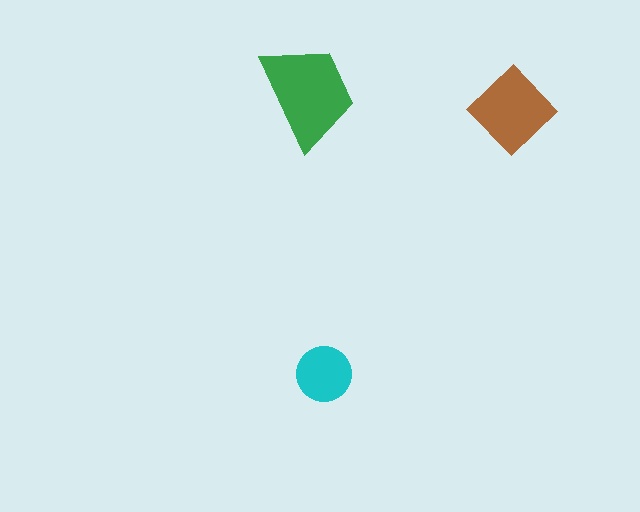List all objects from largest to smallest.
The green trapezoid, the brown diamond, the cyan circle.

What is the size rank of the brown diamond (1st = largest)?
2nd.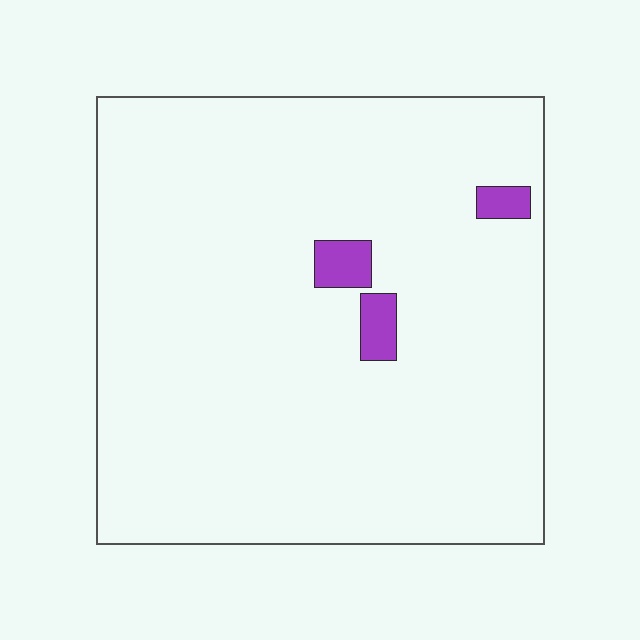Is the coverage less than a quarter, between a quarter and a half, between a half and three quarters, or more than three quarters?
Less than a quarter.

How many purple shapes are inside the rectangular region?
3.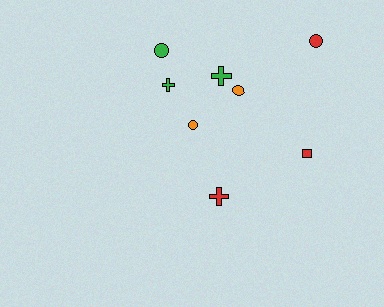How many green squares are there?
There are no green squares.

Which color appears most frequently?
Red, with 3 objects.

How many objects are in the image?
There are 8 objects.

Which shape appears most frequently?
Circle, with 4 objects.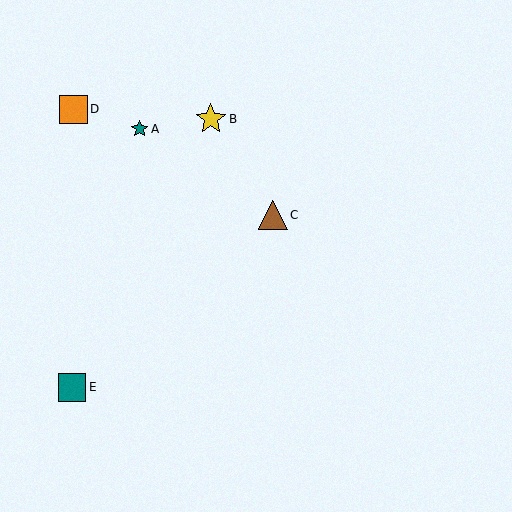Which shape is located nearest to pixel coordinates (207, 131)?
The yellow star (labeled B) at (211, 119) is nearest to that location.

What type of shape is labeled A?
Shape A is a teal star.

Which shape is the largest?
The yellow star (labeled B) is the largest.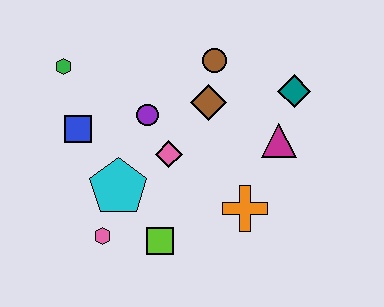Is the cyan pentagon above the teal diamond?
No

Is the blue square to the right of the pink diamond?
No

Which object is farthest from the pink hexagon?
The teal diamond is farthest from the pink hexagon.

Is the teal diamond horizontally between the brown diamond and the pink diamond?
No